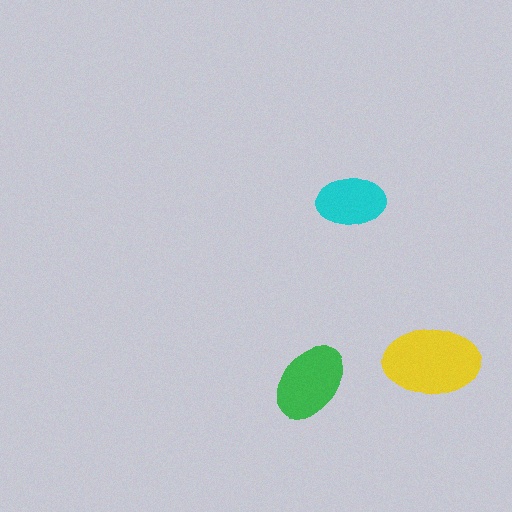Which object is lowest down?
The green ellipse is bottommost.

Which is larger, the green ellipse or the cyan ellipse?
The green one.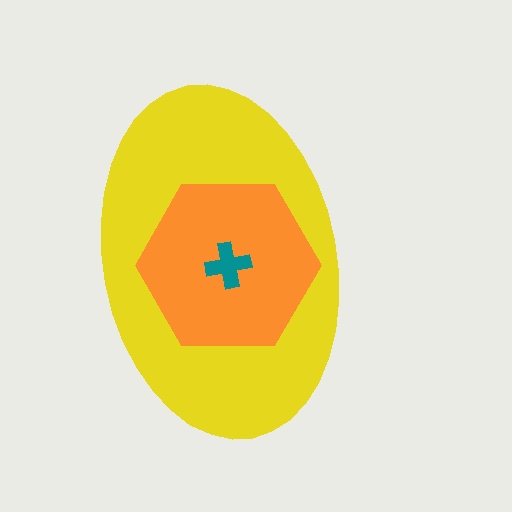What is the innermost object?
The teal cross.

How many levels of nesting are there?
3.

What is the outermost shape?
The yellow ellipse.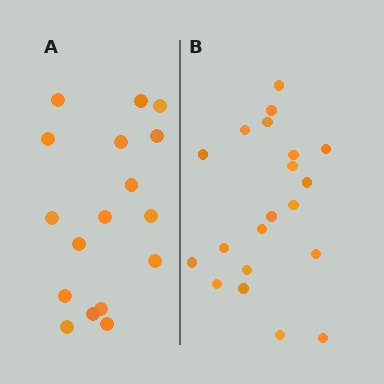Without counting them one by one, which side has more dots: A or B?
Region B (the right region) has more dots.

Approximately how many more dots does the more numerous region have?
Region B has just a few more — roughly 2 or 3 more dots than region A.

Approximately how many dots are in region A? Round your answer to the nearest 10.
About 20 dots. (The exact count is 17, which rounds to 20.)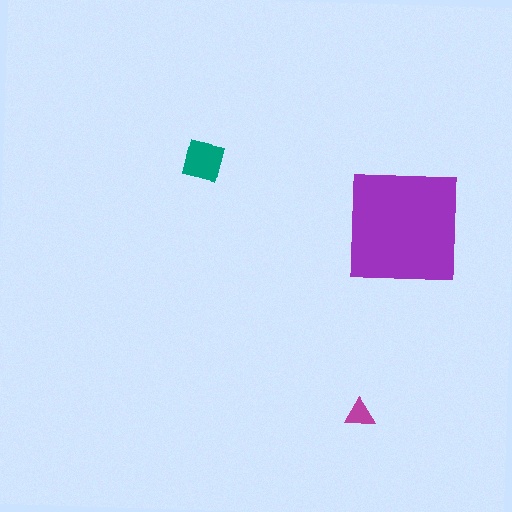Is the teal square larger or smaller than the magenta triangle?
Larger.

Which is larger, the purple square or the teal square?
The purple square.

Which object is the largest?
The purple square.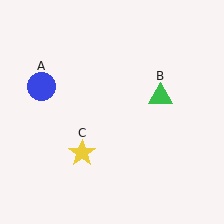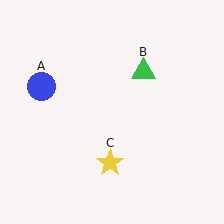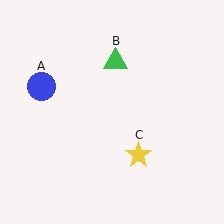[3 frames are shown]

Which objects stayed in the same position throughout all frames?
Blue circle (object A) remained stationary.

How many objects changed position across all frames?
2 objects changed position: green triangle (object B), yellow star (object C).